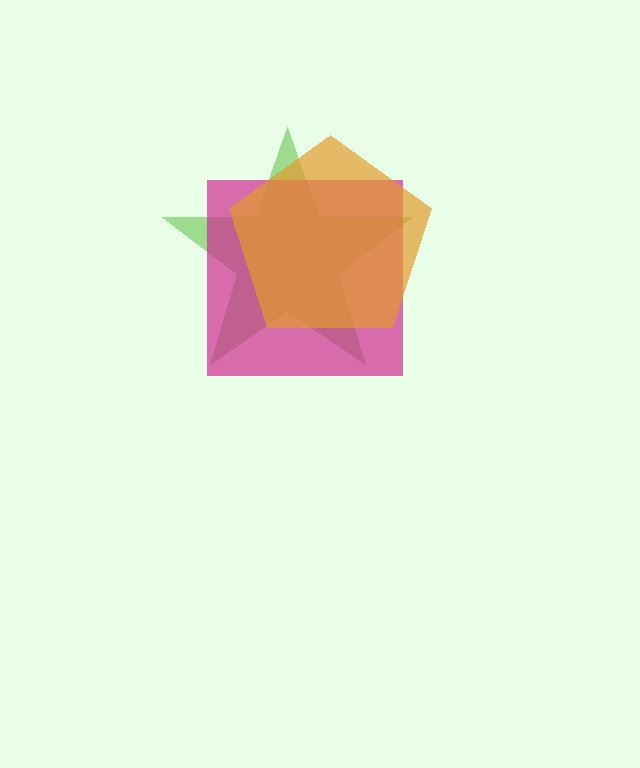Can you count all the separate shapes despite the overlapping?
Yes, there are 3 separate shapes.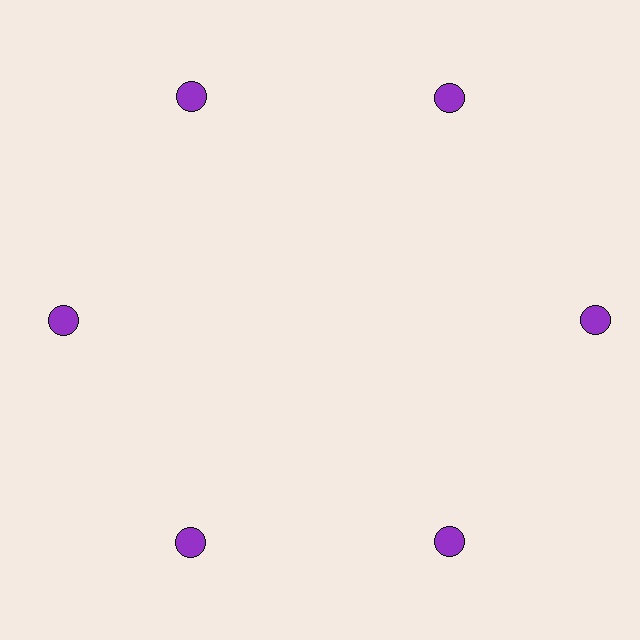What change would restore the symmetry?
The symmetry would be restored by moving it inward, back onto the ring so that all 6 circles sit at equal angles and equal distance from the center.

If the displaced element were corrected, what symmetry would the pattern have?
It would have 6-fold rotational symmetry — the pattern would map onto itself every 60 degrees.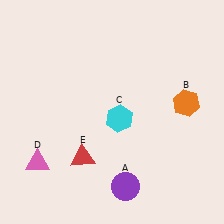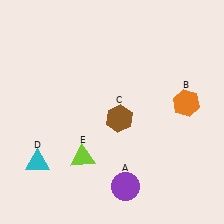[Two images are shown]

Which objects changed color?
C changed from cyan to brown. D changed from pink to cyan. E changed from red to lime.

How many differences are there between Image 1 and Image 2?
There are 3 differences between the two images.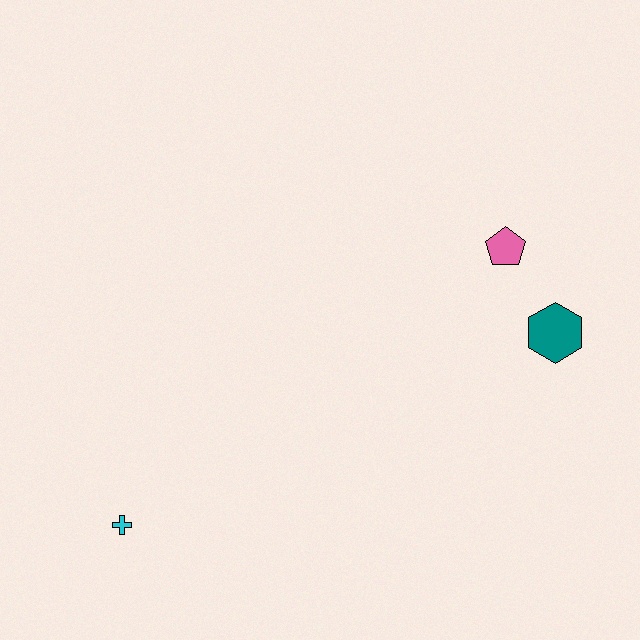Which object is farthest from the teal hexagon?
The cyan cross is farthest from the teal hexagon.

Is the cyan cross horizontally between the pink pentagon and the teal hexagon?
No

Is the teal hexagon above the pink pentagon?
No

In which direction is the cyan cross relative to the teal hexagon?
The cyan cross is to the left of the teal hexagon.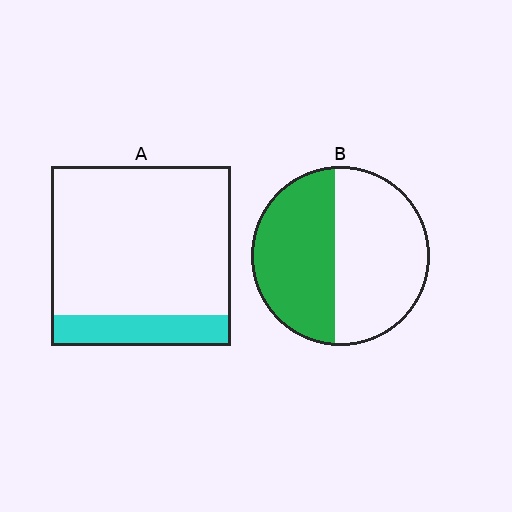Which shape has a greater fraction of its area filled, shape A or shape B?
Shape B.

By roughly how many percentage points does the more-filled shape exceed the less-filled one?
By roughly 30 percentage points (B over A).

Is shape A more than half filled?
No.